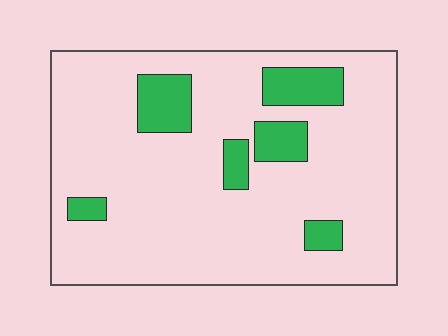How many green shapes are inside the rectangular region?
6.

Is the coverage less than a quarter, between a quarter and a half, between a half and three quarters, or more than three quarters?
Less than a quarter.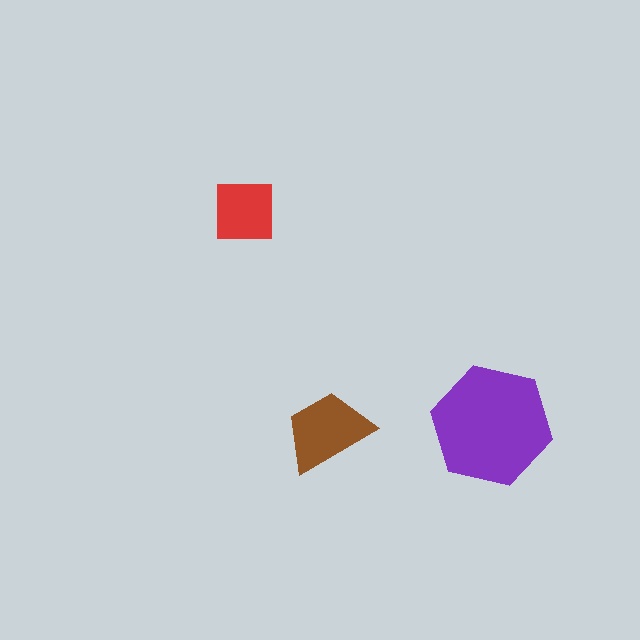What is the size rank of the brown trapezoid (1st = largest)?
2nd.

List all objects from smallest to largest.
The red square, the brown trapezoid, the purple hexagon.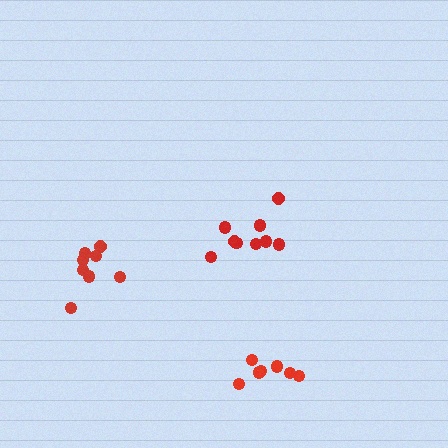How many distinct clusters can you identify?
There are 3 distinct clusters.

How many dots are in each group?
Group 1: 9 dots, Group 2: 8 dots, Group 3: 7 dots (24 total).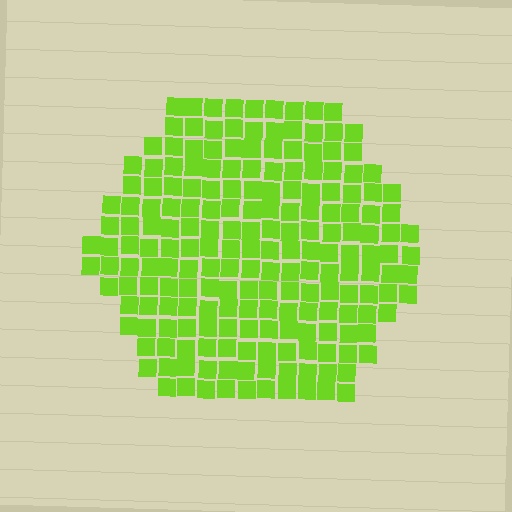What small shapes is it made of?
It is made of small squares.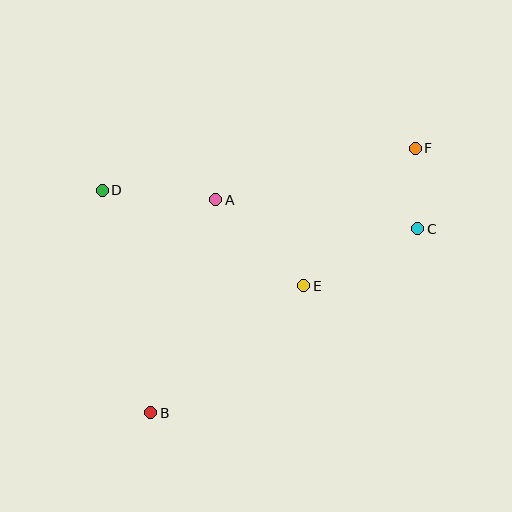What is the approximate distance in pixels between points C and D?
The distance between C and D is approximately 318 pixels.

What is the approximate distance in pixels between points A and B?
The distance between A and B is approximately 223 pixels.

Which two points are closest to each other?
Points C and F are closest to each other.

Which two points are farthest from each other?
Points B and F are farthest from each other.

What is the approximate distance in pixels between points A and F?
The distance between A and F is approximately 206 pixels.